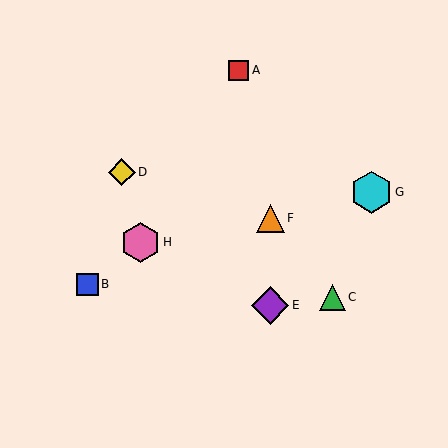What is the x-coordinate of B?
Object B is at x≈87.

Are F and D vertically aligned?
No, F is at x≈270 and D is at x≈122.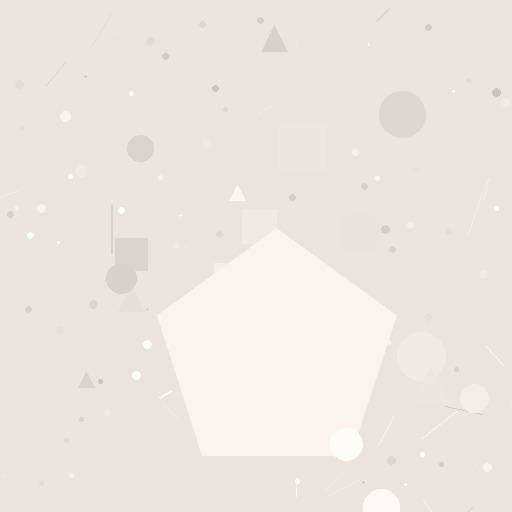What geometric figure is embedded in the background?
A pentagon is embedded in the background.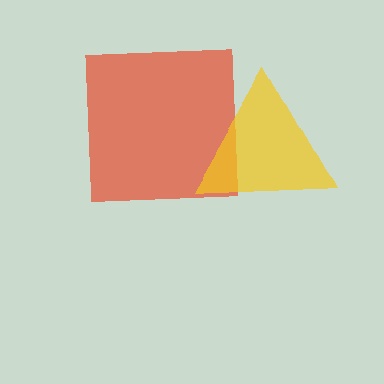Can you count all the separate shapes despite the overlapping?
Yes, there are 2 separate shapes.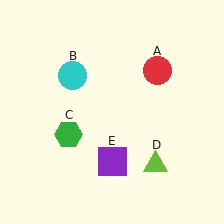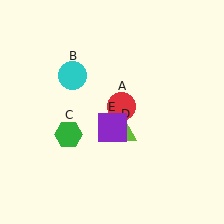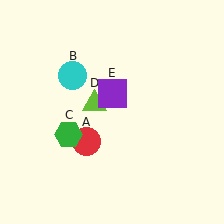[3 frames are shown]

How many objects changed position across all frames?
3 objects changed position: red circle (object A), lime triangle (object D), purple square (object E).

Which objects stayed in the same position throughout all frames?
Cyan circle (object B) and green hexagon (object C) remained stationary.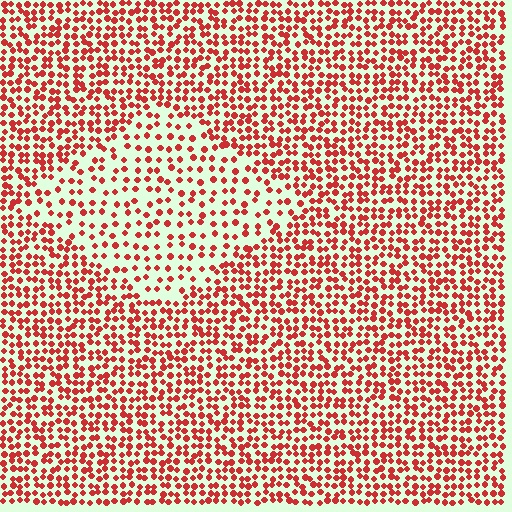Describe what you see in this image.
The image contains small red elements arranged at two different densities. A diamond-shaped region is visible where the elements are less densely packed than the surrounding area.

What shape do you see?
I see a diamond.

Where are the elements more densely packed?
The elements are more densely packed outside the diamond boundary.